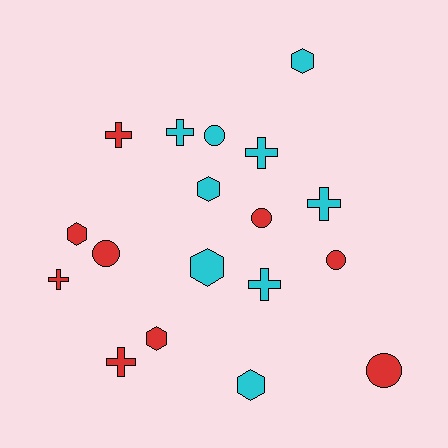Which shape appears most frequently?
Cross, with 7 objects.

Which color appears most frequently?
Cyan, with 9 objects.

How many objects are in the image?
There are 18 objects.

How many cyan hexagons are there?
There are 4 cyan hexagons.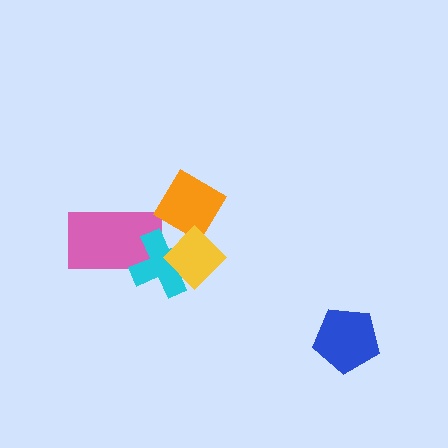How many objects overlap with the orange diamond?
1 object overlaps with the orange diamond.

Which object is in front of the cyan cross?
The yellow diamond is in front of the cyan cross.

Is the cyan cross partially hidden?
Yes, it is partially covered by another shape.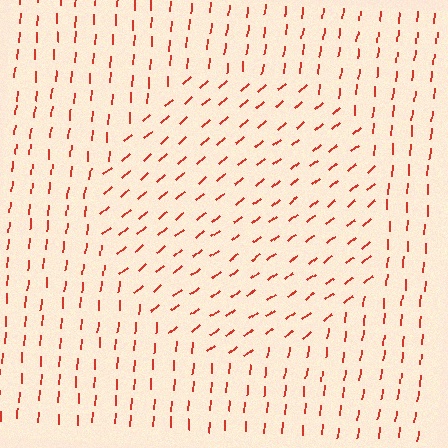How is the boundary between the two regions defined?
The boundary is defined purely by a change in line orientation (approximately 45 degrees difference). All lines are the same color and thickness.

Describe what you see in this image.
The image is filled with small red line segments. A circle region in the image has lines oriented differently from the surrounding lines, creating a visible texture boundary.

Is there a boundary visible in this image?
Yes, there is a texture boundary formed by a change in line orientation.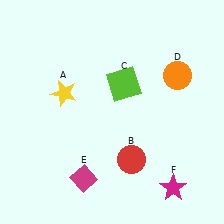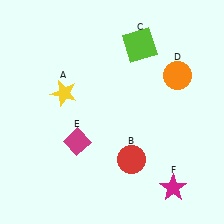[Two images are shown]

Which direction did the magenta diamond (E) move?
The magenta diamond (E) moved up.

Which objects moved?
The objects that moved are: the lime square (C), the magenta diamond (E).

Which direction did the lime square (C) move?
The lime square (C) moved up.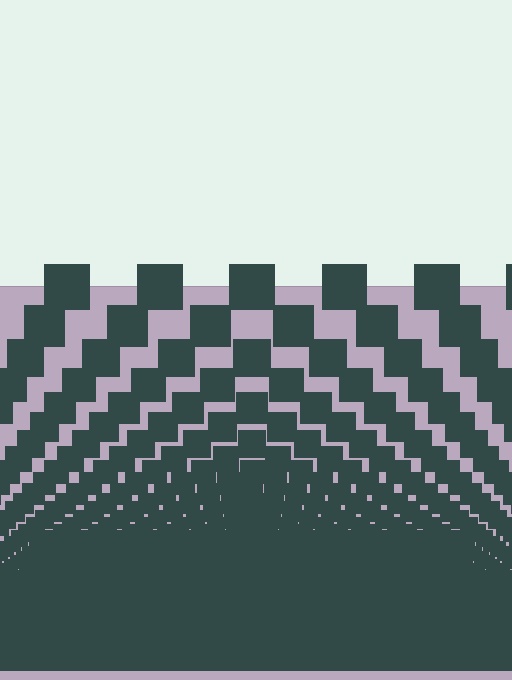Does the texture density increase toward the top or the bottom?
Density increases toward the bottom.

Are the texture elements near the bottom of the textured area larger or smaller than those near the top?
Smaller. The gradient is inverted — elements near the bottom are smaller and denser.